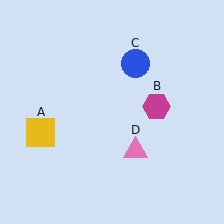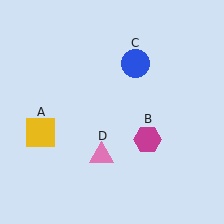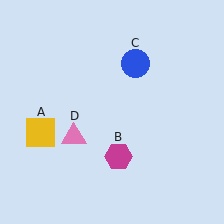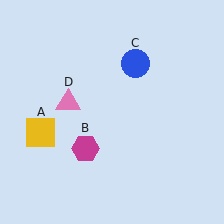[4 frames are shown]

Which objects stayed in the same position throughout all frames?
Yellow square (object A) and blue circle (object C) remained stationary.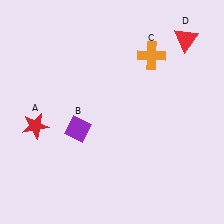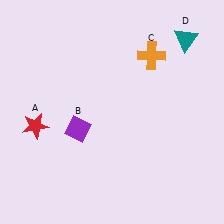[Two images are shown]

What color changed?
The triangle (D) changed from red in Image 1 to teal in Image 2.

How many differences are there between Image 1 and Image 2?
There is 1 difference between the two images.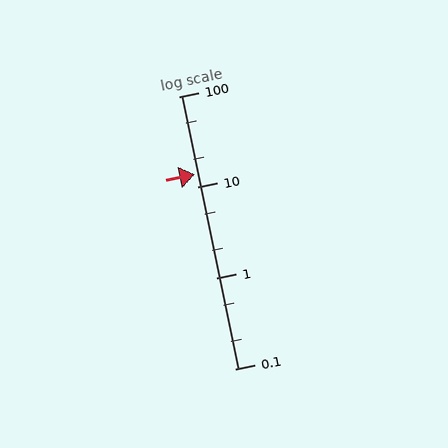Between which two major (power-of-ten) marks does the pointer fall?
The pointer is between 10 and 100.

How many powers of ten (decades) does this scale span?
The scale spans 3 decades, from 0.1 to 100.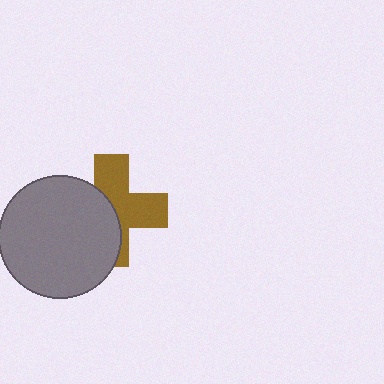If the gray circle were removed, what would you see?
You would see the complete brown cross.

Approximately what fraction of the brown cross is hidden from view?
Roughly 47% of the brown cross is hidden behind the gray circle.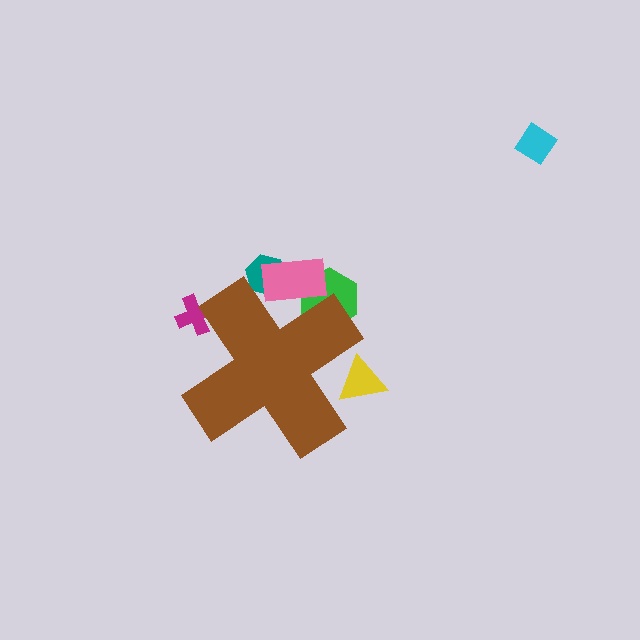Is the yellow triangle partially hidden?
Yes, the yellow triangle is partially hidden behind the brown cross.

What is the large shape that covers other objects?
A brown cross.